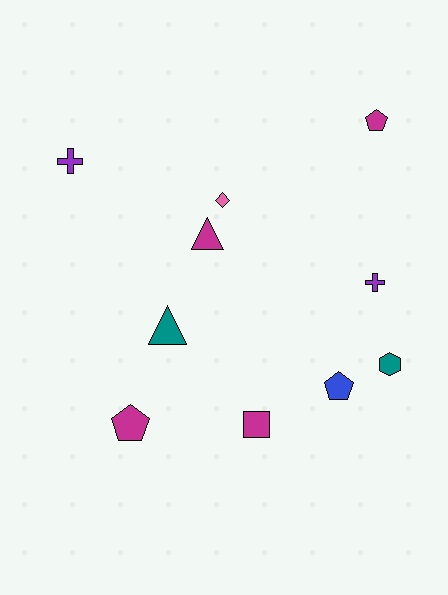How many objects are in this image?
There are 10 objects.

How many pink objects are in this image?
There is 1 pink object.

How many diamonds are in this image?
There is 1 diamond.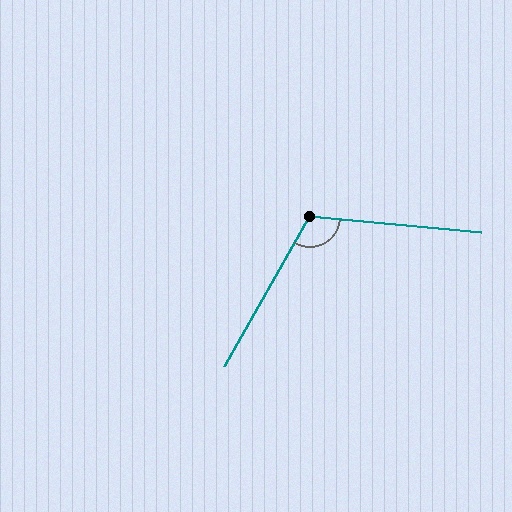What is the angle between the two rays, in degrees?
Approximately 114 degrees.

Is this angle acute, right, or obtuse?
It is obtuse.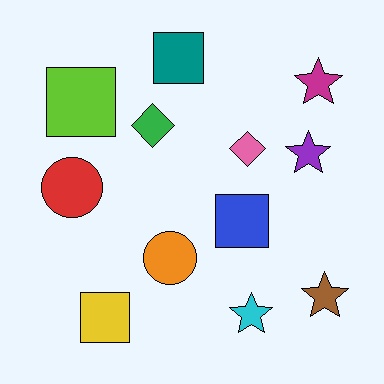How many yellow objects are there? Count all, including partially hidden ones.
There is 1 yellow object.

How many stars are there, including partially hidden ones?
There are 4 stars.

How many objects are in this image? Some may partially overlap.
There are 12 objects.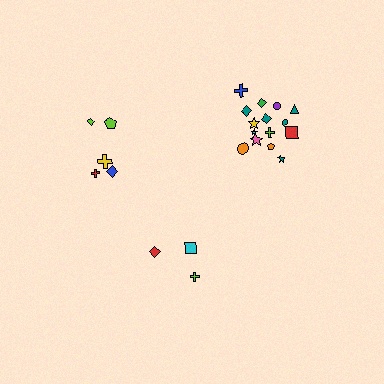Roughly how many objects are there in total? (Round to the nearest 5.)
Roughly 25 objects in total.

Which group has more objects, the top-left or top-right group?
The top-right group.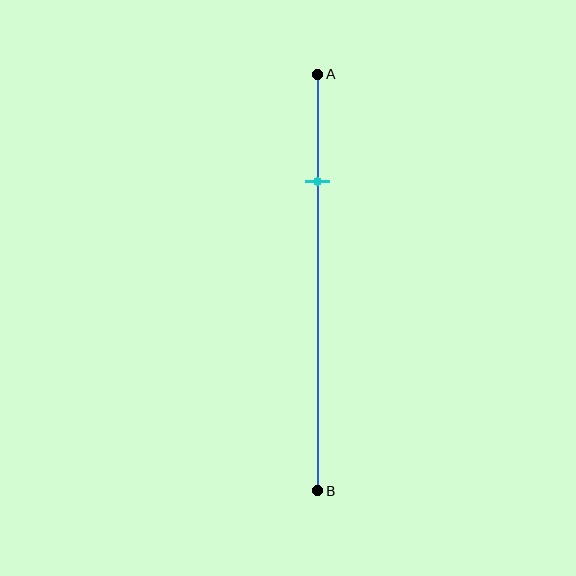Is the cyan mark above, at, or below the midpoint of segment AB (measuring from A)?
The cyan mark is above the midpoint of segment AB.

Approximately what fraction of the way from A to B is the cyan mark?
The cyan mark is approximately 25% of the way from A to B.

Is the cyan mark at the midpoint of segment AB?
No, the mark is at about 25% from A, not at the 50% midpoint.